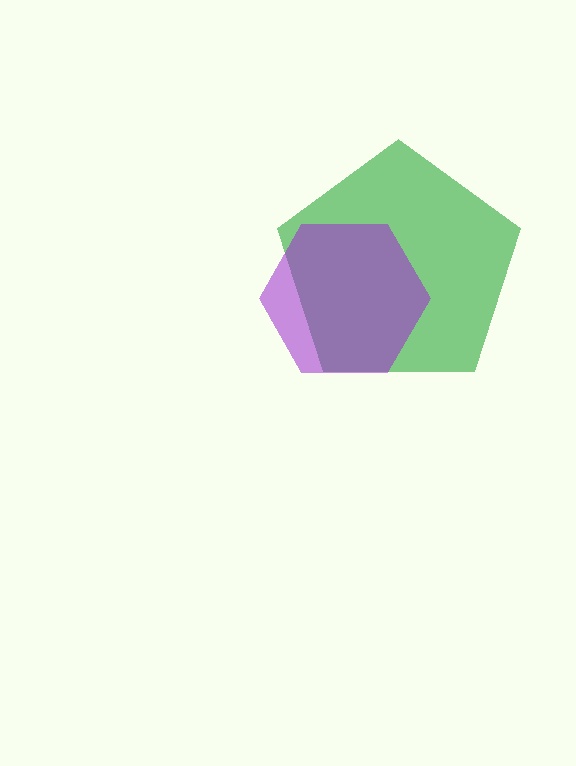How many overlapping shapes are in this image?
There are 2 overlapping shapes in the image.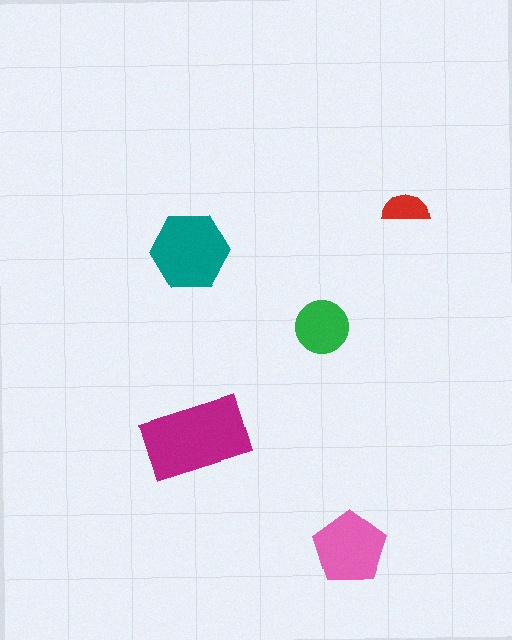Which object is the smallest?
The red semicircle.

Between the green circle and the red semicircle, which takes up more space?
The green circle.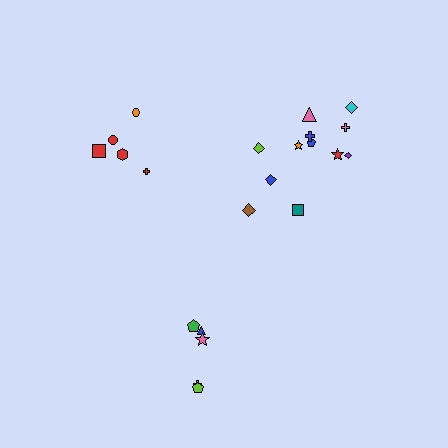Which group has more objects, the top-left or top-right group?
The top-right group.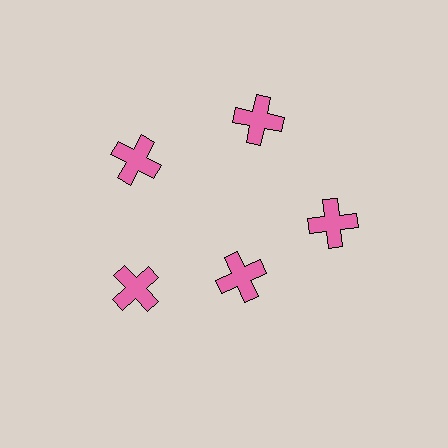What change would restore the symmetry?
The symmetry would be restored by moving it outward, back onto the ring so that all 5 crosses sit at equal angles and equal distance from the center.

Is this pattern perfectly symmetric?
No. The 5 pink crosses are arranged in a ring, but one element near the 5 o'clock position is pulled inward toward the center, breaking the 5-fold rotational symmetry.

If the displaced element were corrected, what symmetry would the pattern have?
It would have 5-fold rotational symmetry — the pattern would map onto itself every 72 degrees.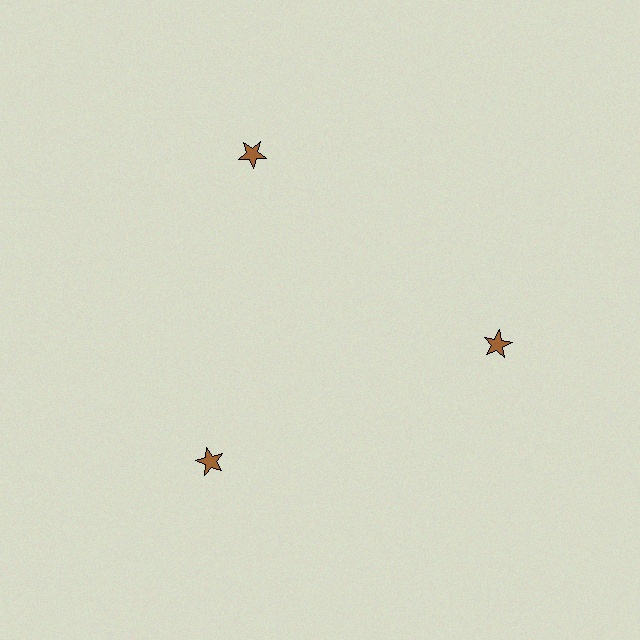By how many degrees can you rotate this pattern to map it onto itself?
The pattern maps onto itself every 120 degrees of rotation.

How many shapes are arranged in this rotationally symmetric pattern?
There are 3 shapes, arranged in 3 groups of 1.